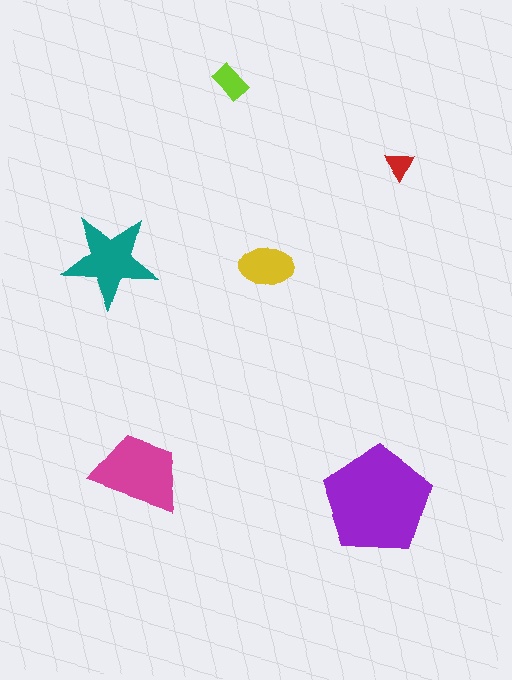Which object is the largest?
The purple pentagon.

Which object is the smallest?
The red triangle.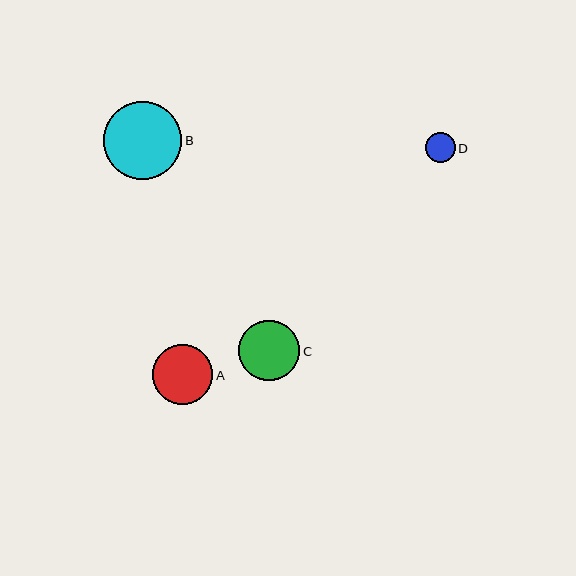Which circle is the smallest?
Circle D is the smallest with a size of approximately 30 pixels.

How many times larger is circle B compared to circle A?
Circle B is approximately 1.3 times the size of circle A.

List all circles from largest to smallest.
From largest to smallest: B, C, A, D.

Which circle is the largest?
Circle B is the largest with a size of approximately 78 pixels.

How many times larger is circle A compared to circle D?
Circle A is approximately 2.0 times the size of circle D.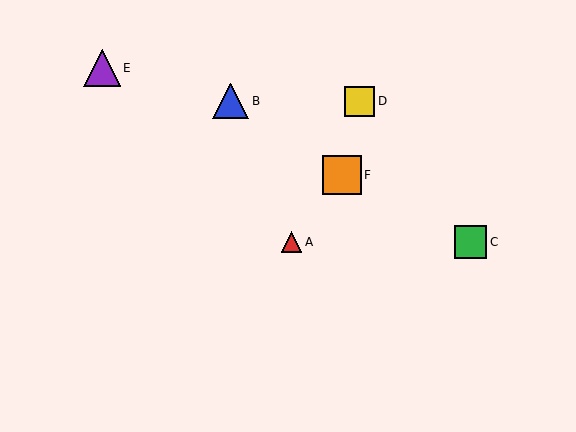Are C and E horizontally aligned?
No, C is at y≈242 and E is at y≈68.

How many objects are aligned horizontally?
2 objects (A, C) are aligned horizontally.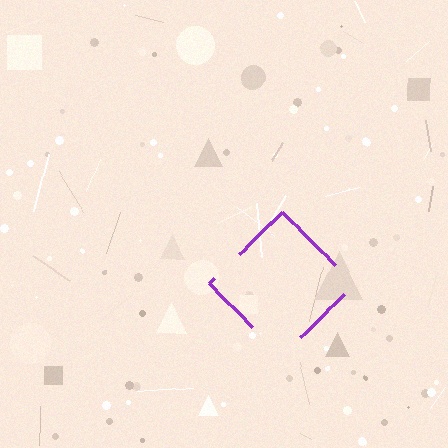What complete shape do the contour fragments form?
The contour fragments form a diamond.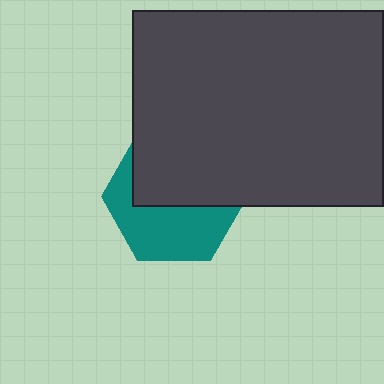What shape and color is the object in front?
The object in front is a dark gray rectangle.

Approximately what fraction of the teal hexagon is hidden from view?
Roughly 52% of the teal hexagon is hidden behind the dark gray rectangle.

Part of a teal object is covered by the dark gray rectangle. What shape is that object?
It is a hexagon.